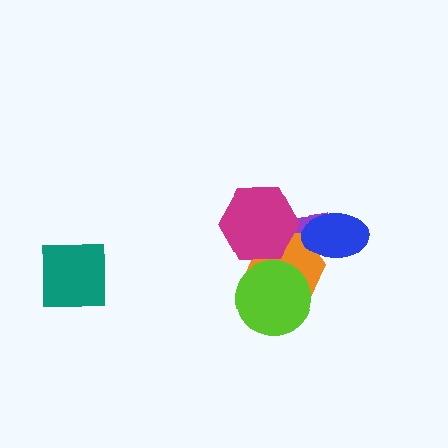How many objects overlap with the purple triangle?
4 objects overlap with the purple triangle.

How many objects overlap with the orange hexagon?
4 objects overlap with the orange hexagon.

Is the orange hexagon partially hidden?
Yes, it is partially covered by another shape.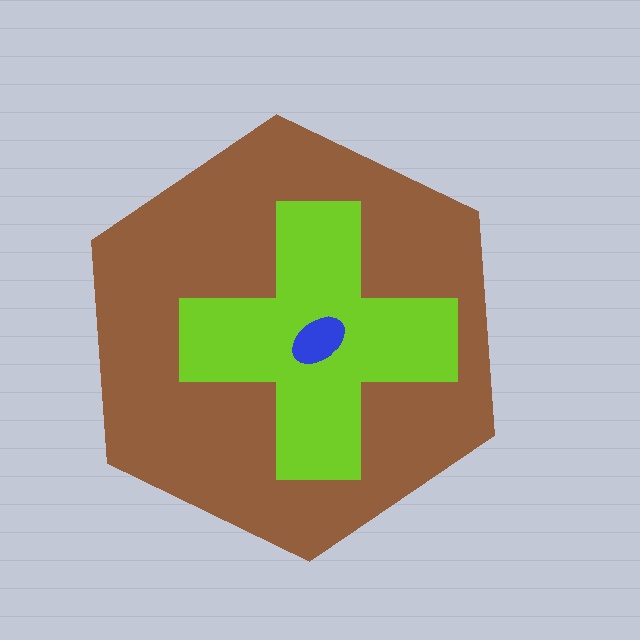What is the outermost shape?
The brown hexagon.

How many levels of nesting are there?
3.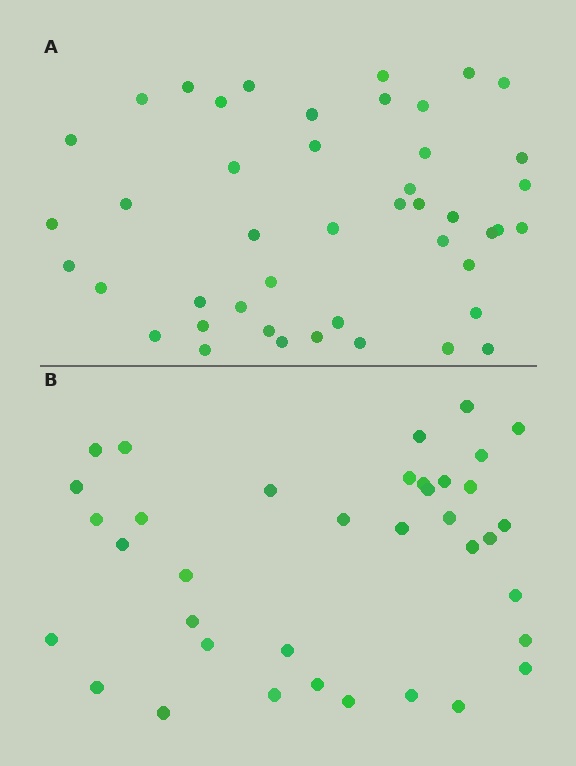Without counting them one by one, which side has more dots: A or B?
Region A (the top region) has more dots.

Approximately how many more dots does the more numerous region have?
Region A has roughly 8 or so more dots than region B.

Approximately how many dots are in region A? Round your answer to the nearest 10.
About 40 dots. (The exact count is 45, which rounds to 40.)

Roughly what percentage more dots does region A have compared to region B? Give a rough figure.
About 20% more.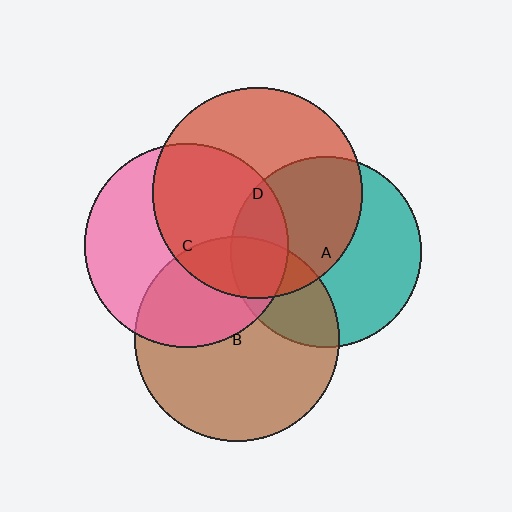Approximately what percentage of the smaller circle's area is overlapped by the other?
Approximately 50%.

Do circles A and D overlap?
Yes.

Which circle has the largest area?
Circle D (red).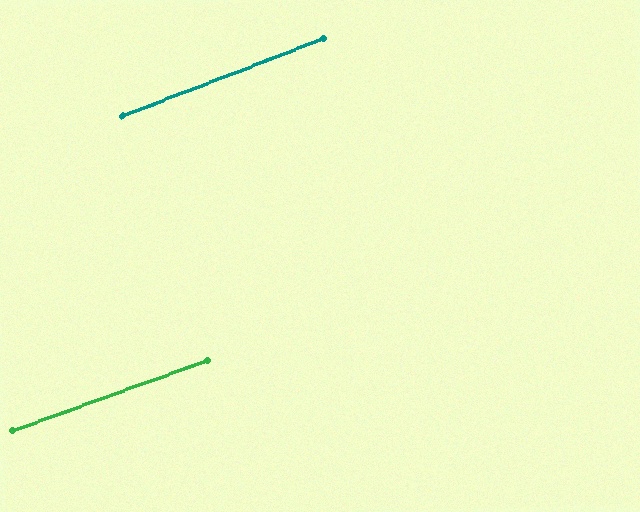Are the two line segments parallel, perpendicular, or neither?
Parallel — their directions differ by only 1.4°.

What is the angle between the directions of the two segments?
Approximately 1 degree.